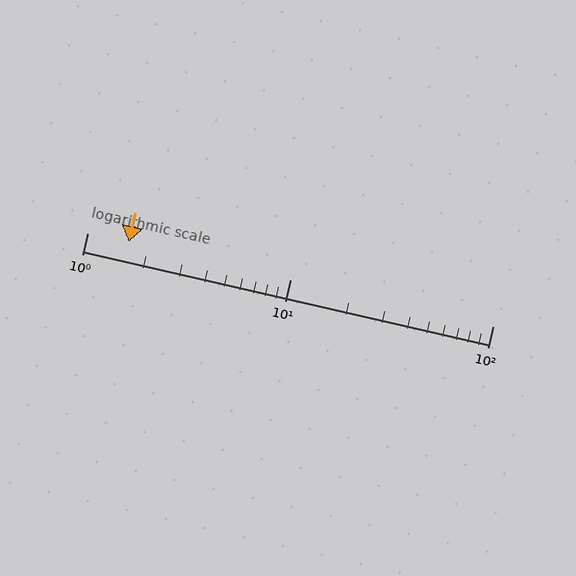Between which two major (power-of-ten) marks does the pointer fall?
The pointer is between 1 and 10.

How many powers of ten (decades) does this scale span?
The scale spans 2 decades, from 1 to 100.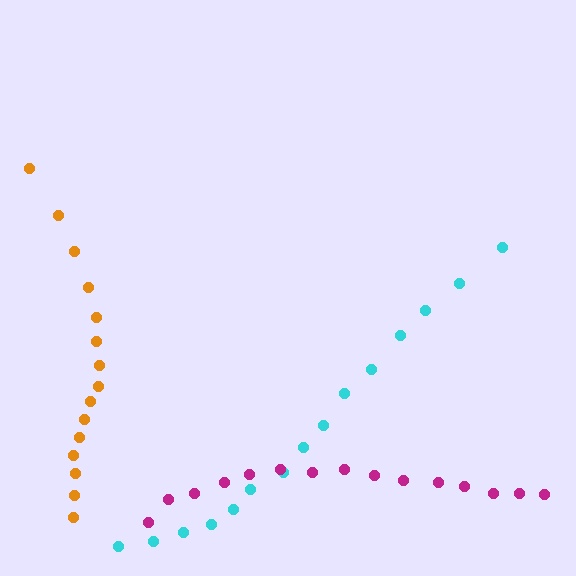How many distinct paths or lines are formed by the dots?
There are 3 distinct paths.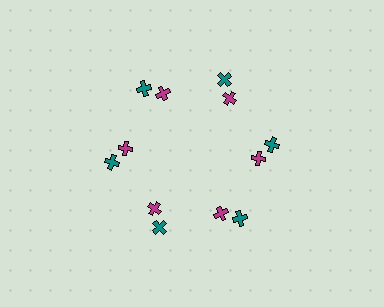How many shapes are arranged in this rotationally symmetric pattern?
There are 12 shapes, arranged in 6 groups of 2.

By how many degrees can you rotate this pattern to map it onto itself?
The pattern maps onto itself every 60 degrees of rotation.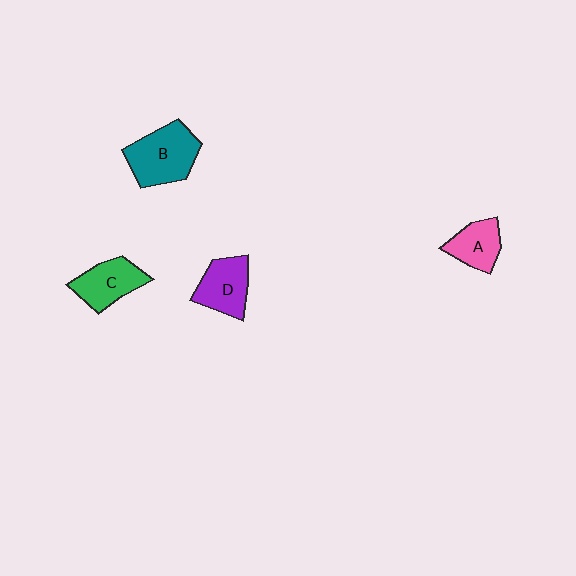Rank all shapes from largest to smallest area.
From largest to smallest: B (teal), D (purple), C (green), A (pink).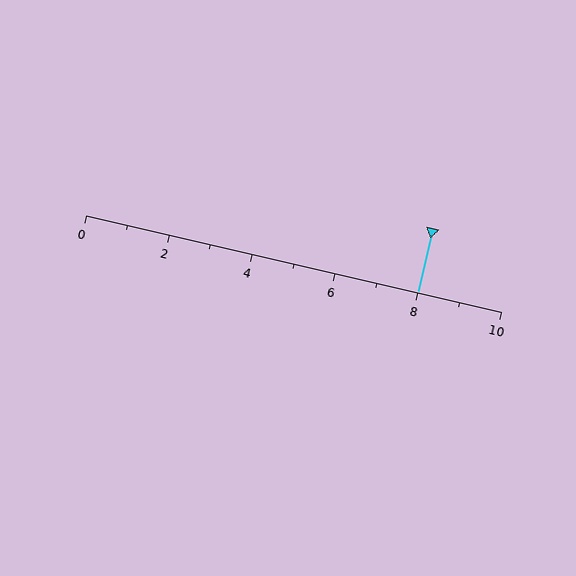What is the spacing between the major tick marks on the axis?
The major ticks are spaced 2 apart.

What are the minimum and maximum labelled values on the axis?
The axis runs from 0 to 10.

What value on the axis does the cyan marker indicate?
The marker indicates approximately 8.